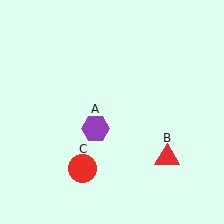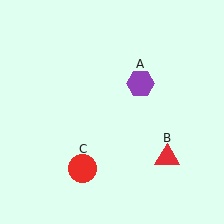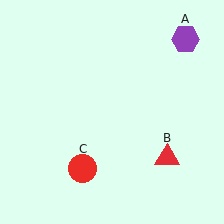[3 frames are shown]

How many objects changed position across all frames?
1 object changed position: purple hexagon (object A).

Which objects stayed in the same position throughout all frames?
Red triangle (object B) and red circle (object C) remained stationary.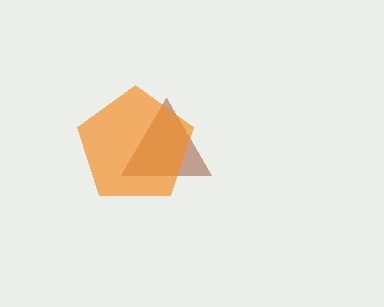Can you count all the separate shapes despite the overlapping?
Yes, there are 2 separate shapes.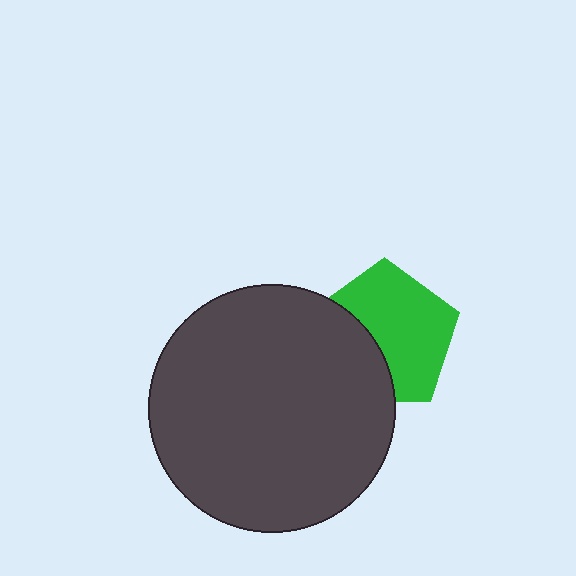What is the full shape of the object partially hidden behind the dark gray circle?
The partially hidden object is a green pentagon.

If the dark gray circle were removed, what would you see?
You would see the complete green pentagon.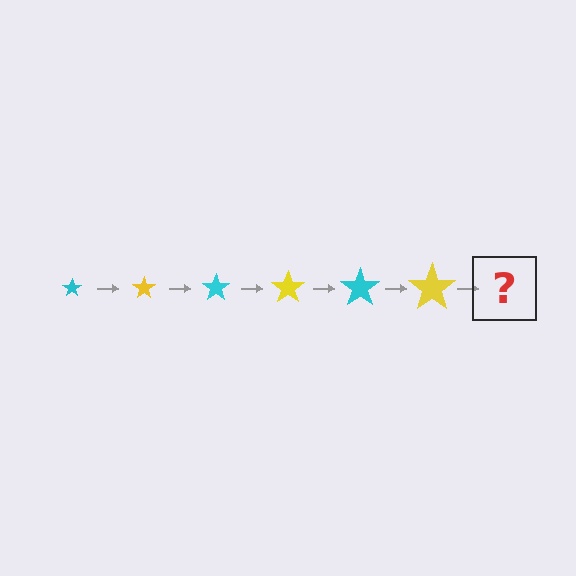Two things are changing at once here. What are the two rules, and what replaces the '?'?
The two rules are that the star grows larger each step and the color cycles through cyan and yellow. The '?' should be a cyan star, larger than the previous one.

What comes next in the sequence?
The next element should be a cyan star, larger than the previous one.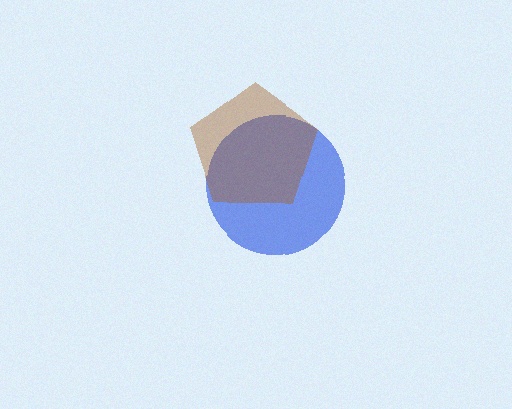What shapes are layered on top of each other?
The layered shapes are: a blue circle, a brown pentagon.